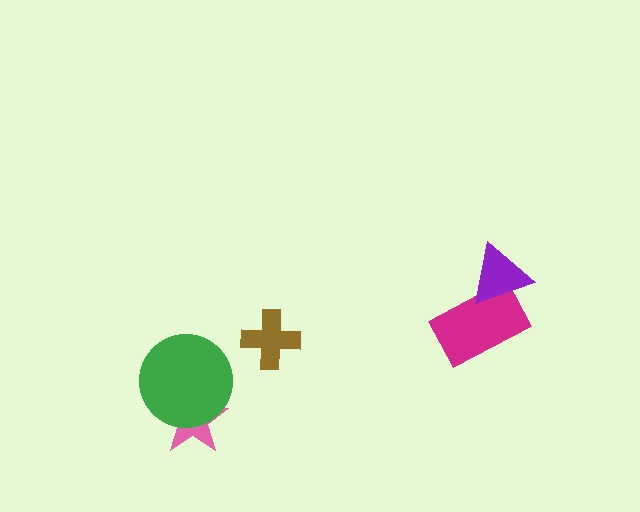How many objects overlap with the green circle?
1 object overlaps with the green circle.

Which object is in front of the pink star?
The green circle is in front of the pink star.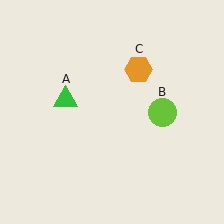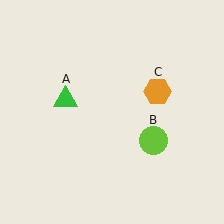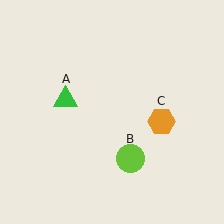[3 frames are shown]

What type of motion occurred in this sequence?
The lime circle (object B), orange hexagon (object C) rotated clockwise around the center of the scene.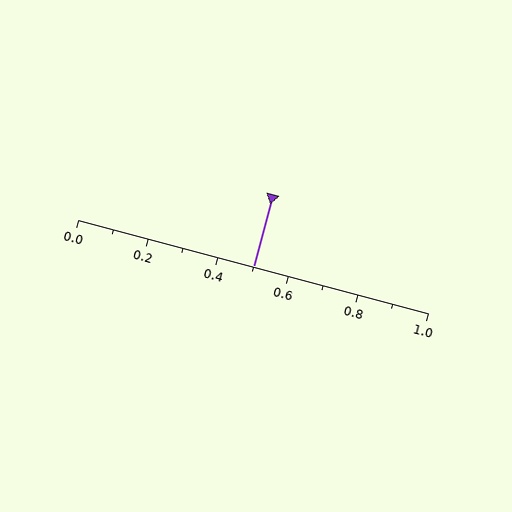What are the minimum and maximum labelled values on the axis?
The axis runs from 0.0 to 1.0.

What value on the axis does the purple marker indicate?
The marker indicates approximately 0.5.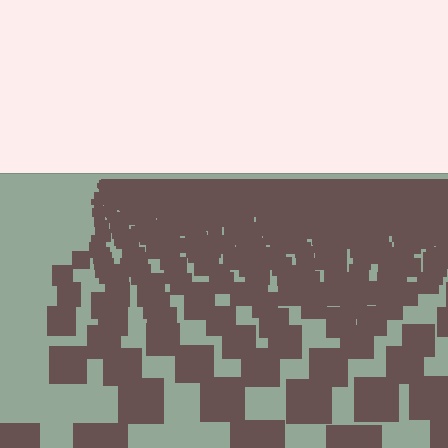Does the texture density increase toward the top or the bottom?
Density increases toward the top.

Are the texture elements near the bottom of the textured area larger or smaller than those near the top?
Larger. Near the bottom, elements are closer to the viewer and appear at a bigger on-screen size.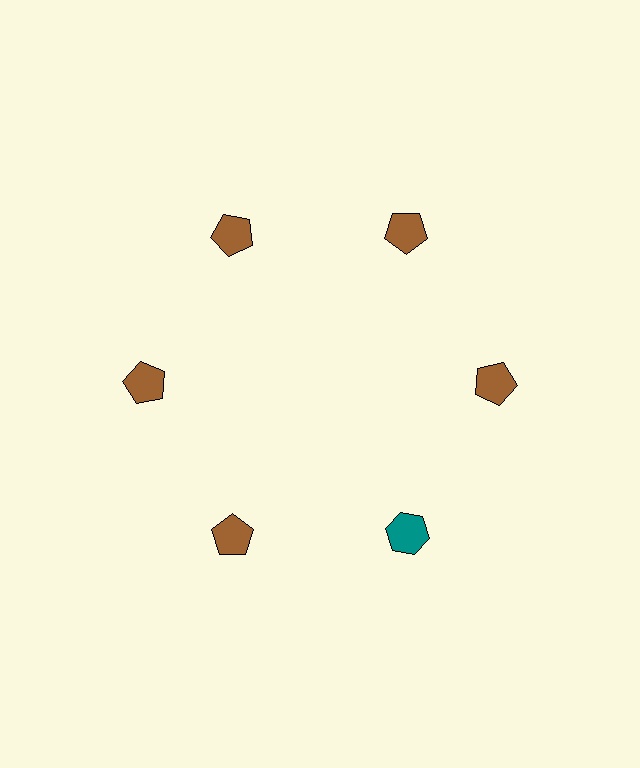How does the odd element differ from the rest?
It differs in both color (teal instead of brown) and shape (hexagon instead of pentagon).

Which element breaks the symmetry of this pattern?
The teal hexagon at roughly the 5 o'clock position breaks the symmetry. All other shapes are brown pentagons.